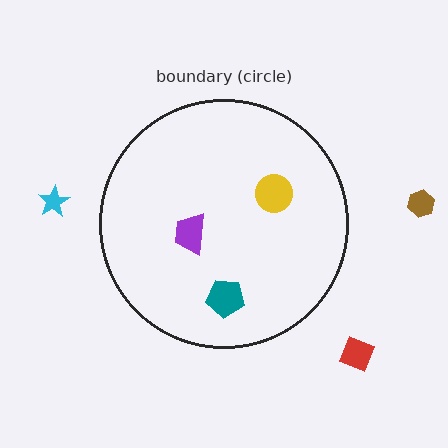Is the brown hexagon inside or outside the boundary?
Outside.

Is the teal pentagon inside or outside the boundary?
Inside.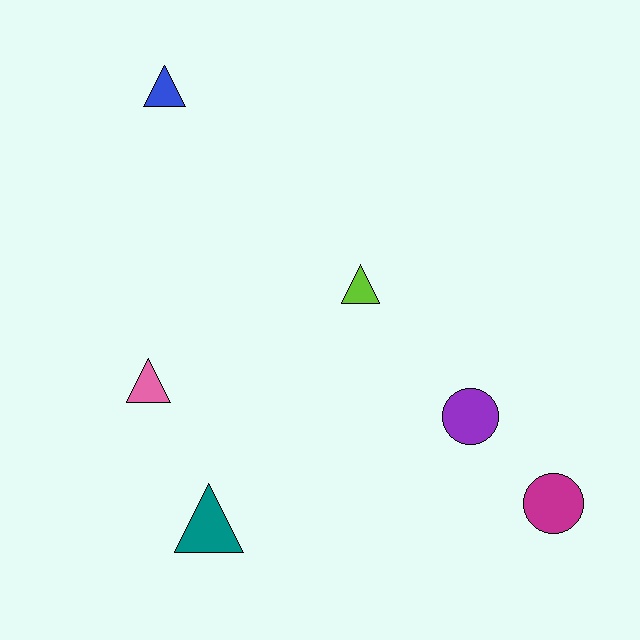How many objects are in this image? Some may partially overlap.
There are 6 objects.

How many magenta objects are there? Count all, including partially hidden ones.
There is 1 magenta object.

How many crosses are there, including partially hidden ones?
There are no crosses.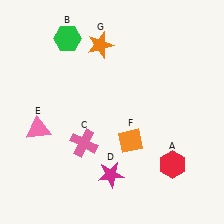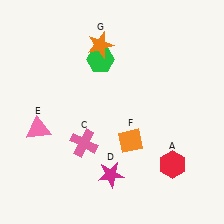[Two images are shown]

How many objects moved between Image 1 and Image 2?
1 object moved between the two images.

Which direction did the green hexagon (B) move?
The green hexagon (B) moved right.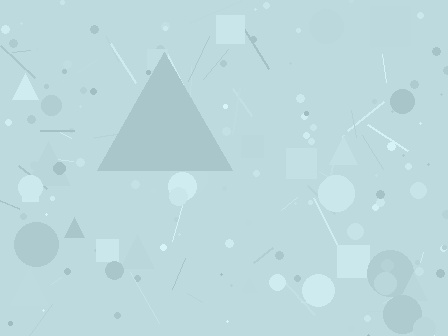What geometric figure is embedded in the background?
A triangle is embedded in the background.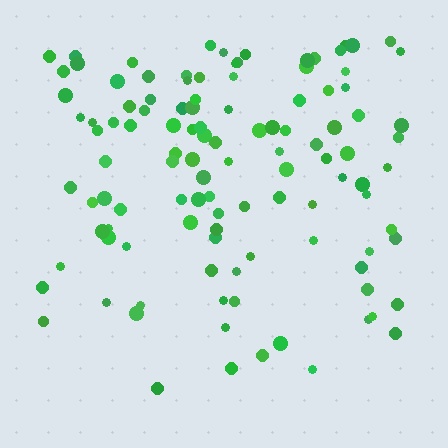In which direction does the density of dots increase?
From bottom to top, with the top side densest.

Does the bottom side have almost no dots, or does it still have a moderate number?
Still a moderate number, just noticeably fewer than the top.